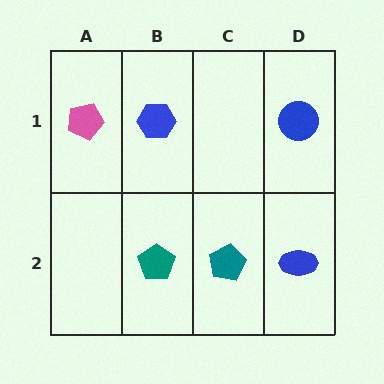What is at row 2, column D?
A blue ellipse.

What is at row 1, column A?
A pink pentagon.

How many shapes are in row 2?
3 shapes.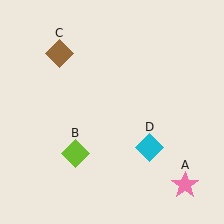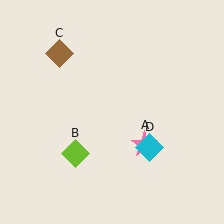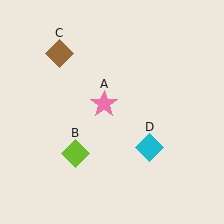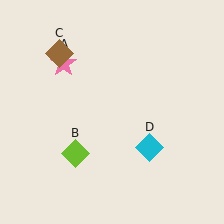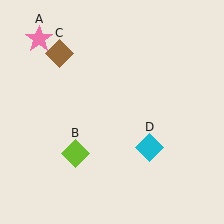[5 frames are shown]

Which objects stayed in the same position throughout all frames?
Lime diamond (object B) and brown diamond (object C) and cyan diamond (object D) remained stationary.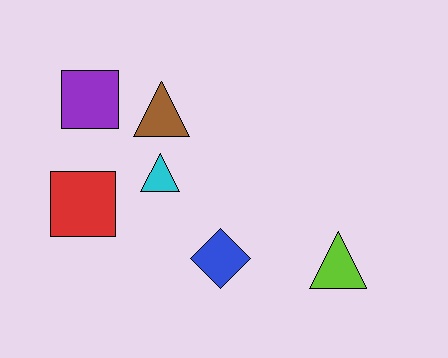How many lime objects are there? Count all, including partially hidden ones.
There is 1 lime object.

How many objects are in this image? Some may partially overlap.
There are 6 objects.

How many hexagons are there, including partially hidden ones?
There are no hexagons.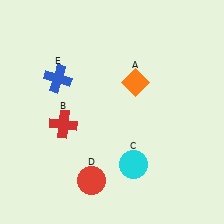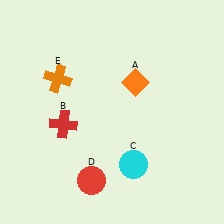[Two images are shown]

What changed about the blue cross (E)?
In Image 1, E is blue. In Image 2, it changed to orange.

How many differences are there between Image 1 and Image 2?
There is 1 difference between the two images.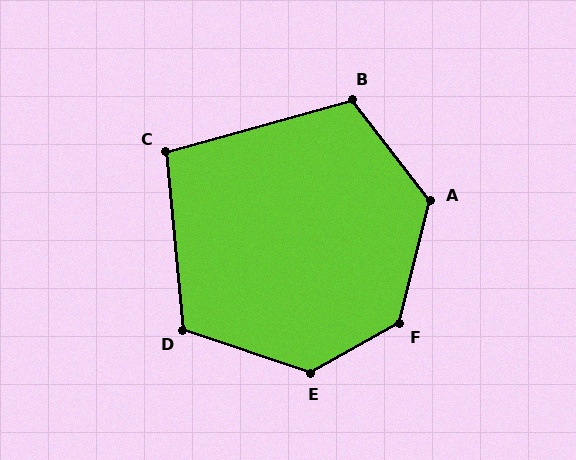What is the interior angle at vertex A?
Approximately 128 degrees (obtuse).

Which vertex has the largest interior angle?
F, at approximately 134 degrees.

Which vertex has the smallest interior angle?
C, at approximately 100 degrees.